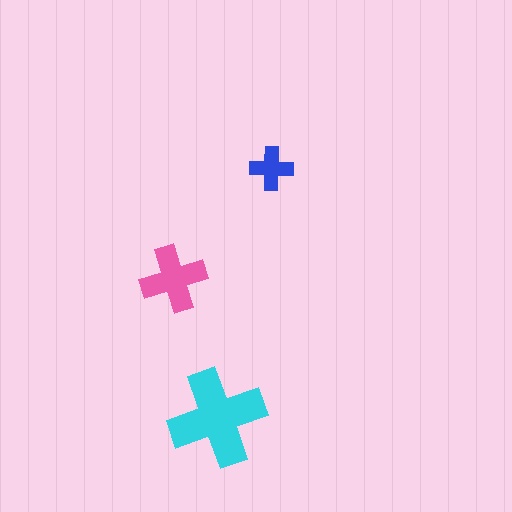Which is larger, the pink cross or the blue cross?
The pink one.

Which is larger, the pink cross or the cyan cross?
The cyan one.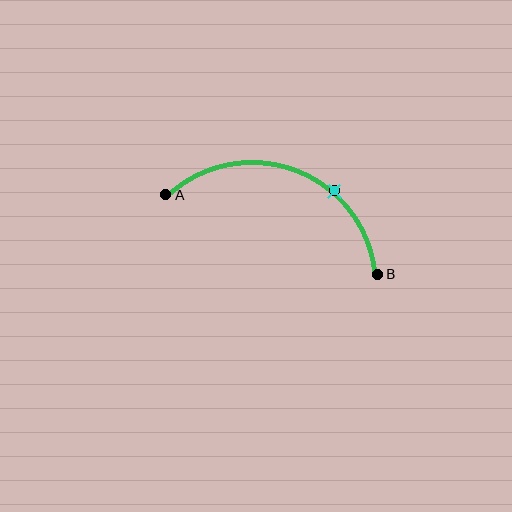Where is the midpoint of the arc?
The arc midpoint is the point on the curve farthest from the straight line joining A and B. It sits above that line.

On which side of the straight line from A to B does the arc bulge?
The arc bulges above the straight line connecting A and B.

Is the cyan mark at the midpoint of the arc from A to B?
No. The cyan mark lies on the arc but is closer to endpoint B. The arc midpoint would be at the point on the curve equidistant along the arc from both A and B.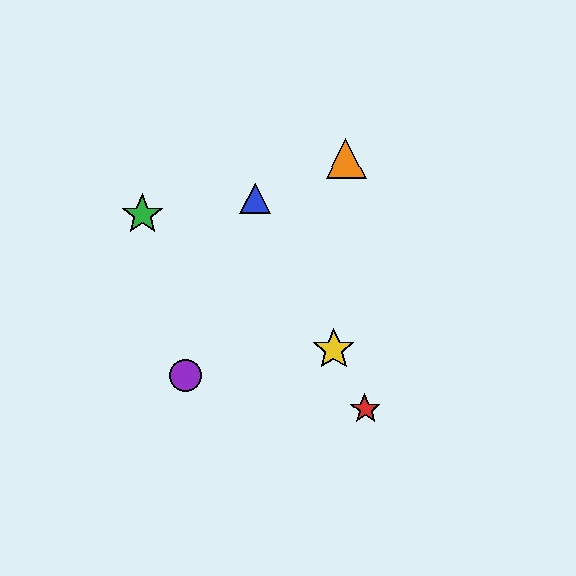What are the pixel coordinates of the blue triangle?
The blue triangle is at (255, 199).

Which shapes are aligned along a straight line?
The red star, the blue triangle, the yellow star are aligned along a straight line.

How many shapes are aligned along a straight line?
3 shapes (the red star, the blue triangle, the yellow star) are aligned along a straight line.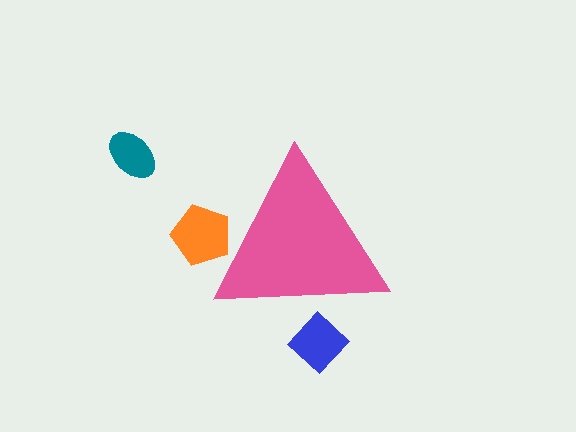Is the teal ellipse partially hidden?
No, the teal ellipse is fully visible.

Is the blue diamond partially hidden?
Yes, the blue diamond is partially hidden behind the pink triangle.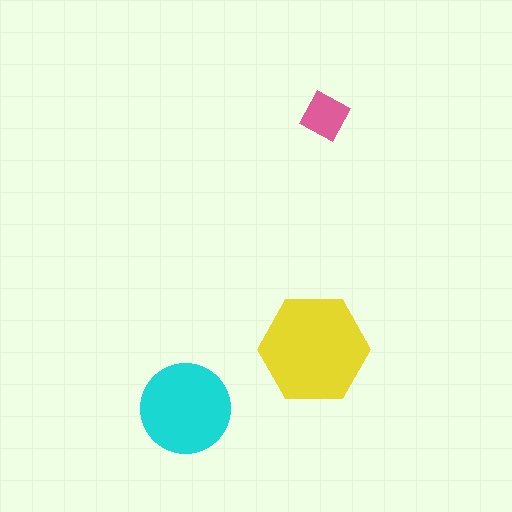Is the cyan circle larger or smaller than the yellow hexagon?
Smaller.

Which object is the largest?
The yellow hexagon.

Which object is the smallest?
The pink diamond.